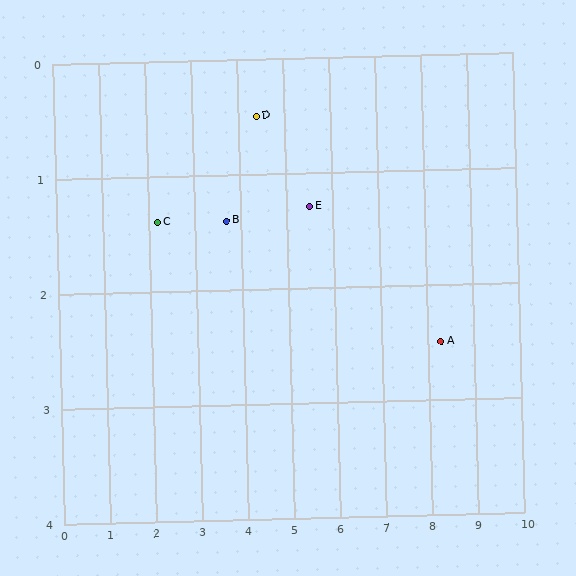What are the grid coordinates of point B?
Point B is at approximately (3.7, 1.4).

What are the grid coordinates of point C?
Point C is at approximately (2.2, 1.4).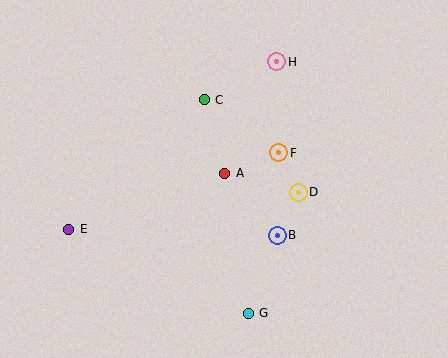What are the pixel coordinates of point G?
Point G is at (248, 313).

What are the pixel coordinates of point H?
Point H is at (277, 62).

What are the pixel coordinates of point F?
Point F is at (279, 153).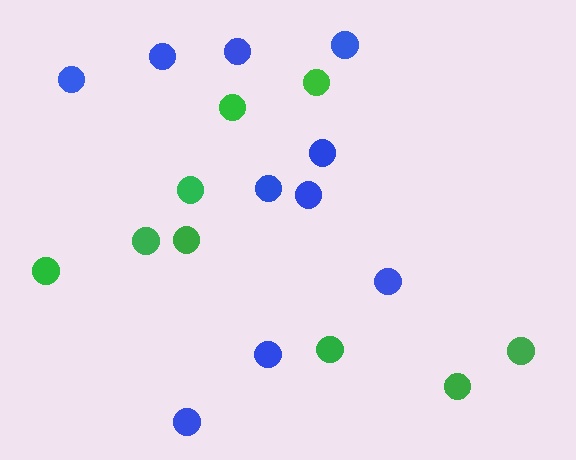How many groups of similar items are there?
There are 2 groups: one group of blue circles (10) and one group of green circles (9).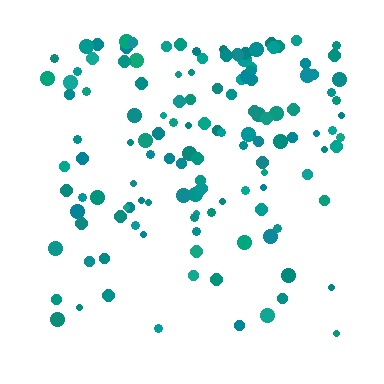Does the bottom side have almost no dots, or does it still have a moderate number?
Still a moderate number, just noticeably fewer than the top.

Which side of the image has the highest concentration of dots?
The top.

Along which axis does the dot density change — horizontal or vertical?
Vertical.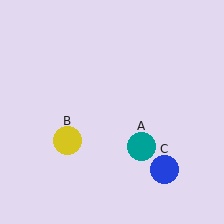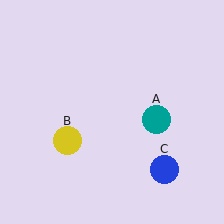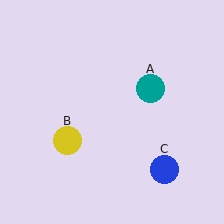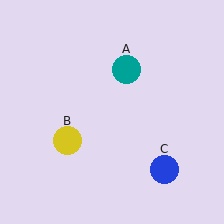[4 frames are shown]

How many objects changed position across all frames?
1 object changed position: teal circle (object A).